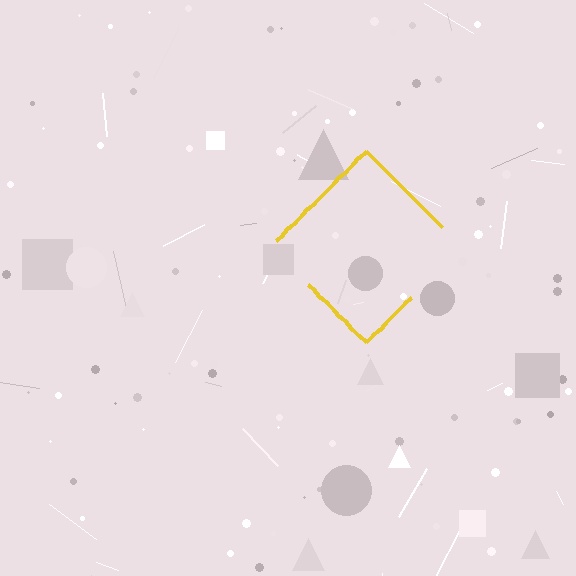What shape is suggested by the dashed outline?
The dashed outline suggests a diamond.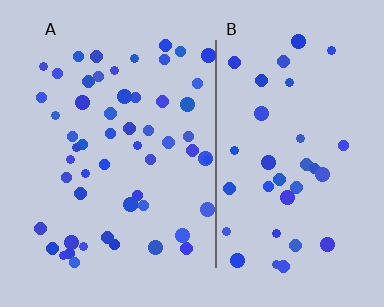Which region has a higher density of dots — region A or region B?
A (the left).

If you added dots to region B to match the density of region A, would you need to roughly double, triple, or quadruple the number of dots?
Approximately double.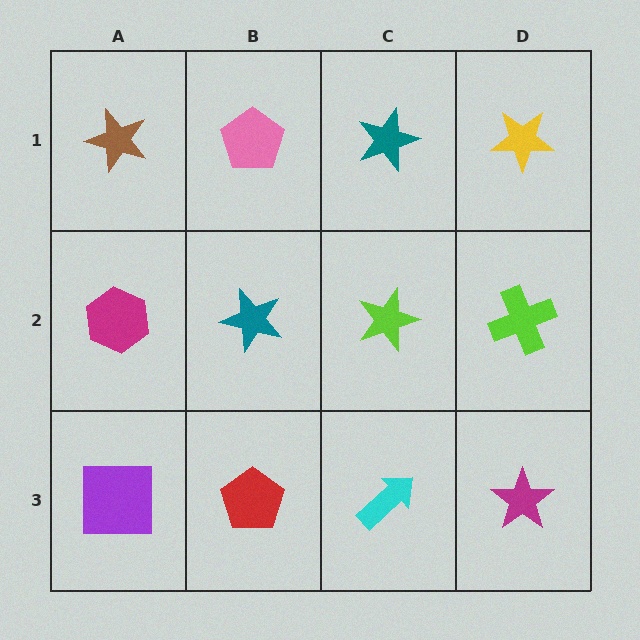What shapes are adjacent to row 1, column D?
A lime cross (row 2, column D), a teal star (row 1, column C).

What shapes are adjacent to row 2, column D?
A yellow star (row 1, column D), a magenta star (row 3, column D), a lime star (row 2, column C).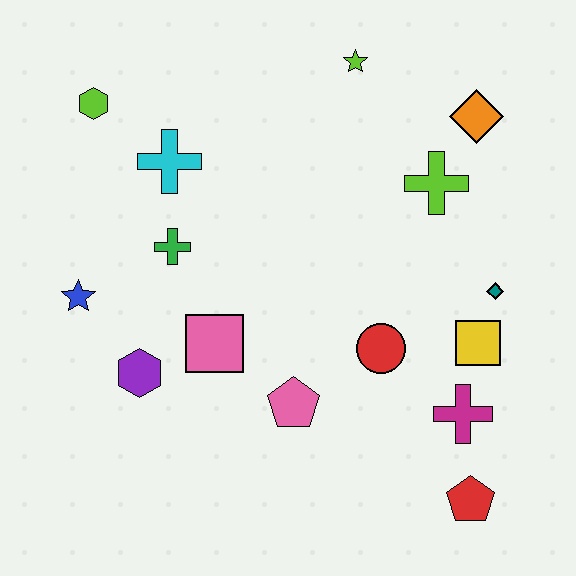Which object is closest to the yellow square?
The teal diamond is closest to the yellow square.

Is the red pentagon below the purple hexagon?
Yes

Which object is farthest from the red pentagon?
The lime hexagon is farthest from the red pentagon.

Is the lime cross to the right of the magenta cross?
No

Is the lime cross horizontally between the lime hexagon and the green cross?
No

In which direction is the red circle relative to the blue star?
The red circle is to the right of the blue star.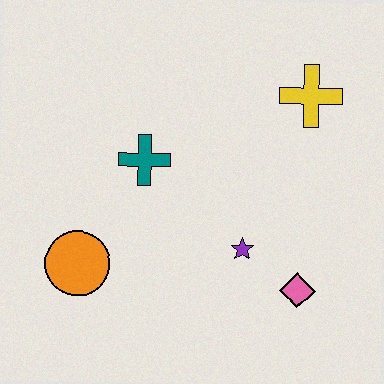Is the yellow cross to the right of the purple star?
Yes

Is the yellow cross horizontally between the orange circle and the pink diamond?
No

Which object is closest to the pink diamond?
The purple star is closest to the pink diamond.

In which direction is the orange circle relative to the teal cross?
The orange circle is below the teal cross.